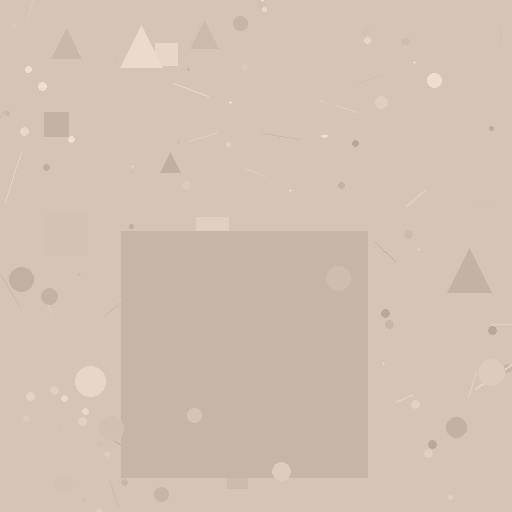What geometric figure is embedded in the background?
A square is embedded in the background.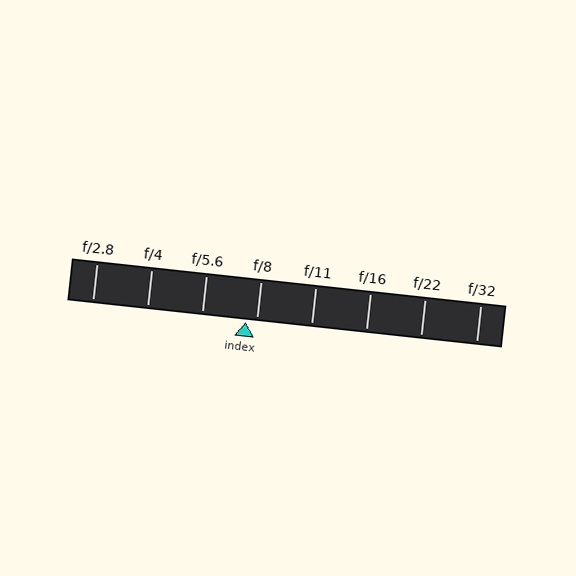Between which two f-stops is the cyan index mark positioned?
The index mark is between f/5.6 and f/8.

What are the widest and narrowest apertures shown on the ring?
The widest aperture shown is f/2.8 and the narrowest is f/32.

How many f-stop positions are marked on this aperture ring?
There are 8 f-stop positions marked.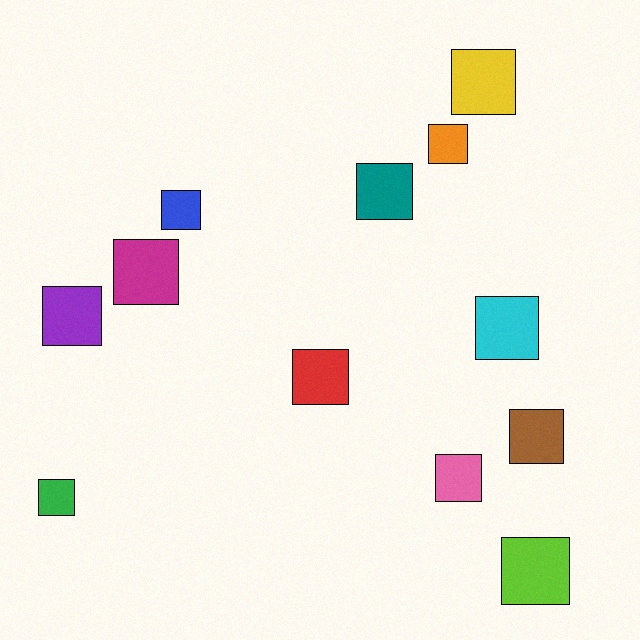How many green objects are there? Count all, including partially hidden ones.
There is 1 green object.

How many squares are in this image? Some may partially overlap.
There are 12 squares.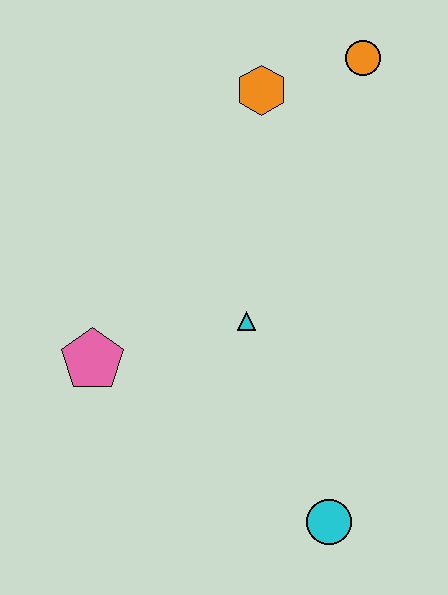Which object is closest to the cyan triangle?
The pink pentagon is closest to the cyan triangle.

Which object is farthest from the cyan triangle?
The orange circle is farthest from the cyan triangle.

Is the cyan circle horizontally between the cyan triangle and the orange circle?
Yes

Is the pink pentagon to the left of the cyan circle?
Yes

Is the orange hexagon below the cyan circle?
No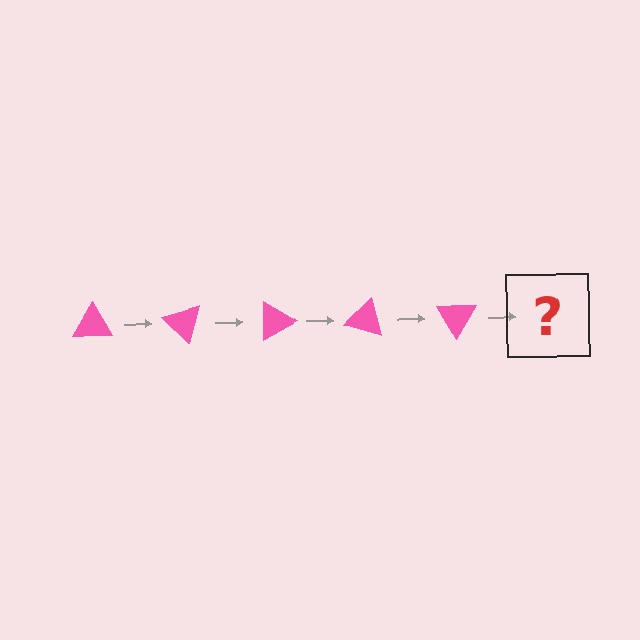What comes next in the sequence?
The next element should be a pink triangle rotated 225 degrees.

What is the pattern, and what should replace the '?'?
The pattern is that the triangle rotates 45 degrees each step. The '?' should be a pink triangle rotated 225 degrees.